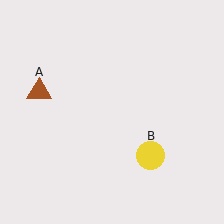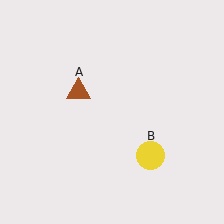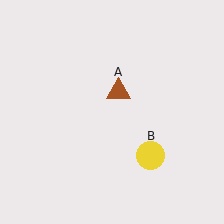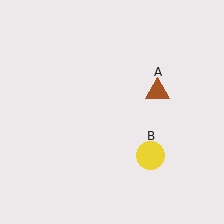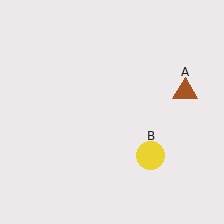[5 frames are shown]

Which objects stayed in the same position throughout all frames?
Yellow circle (object B) remained stationary.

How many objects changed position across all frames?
1 object changed position: brown triangle (object A).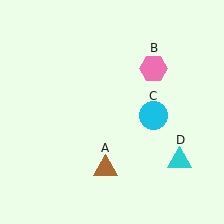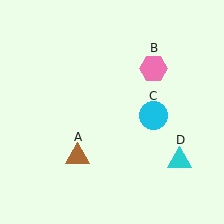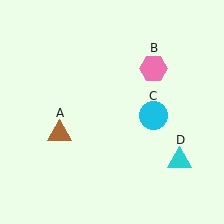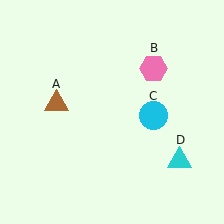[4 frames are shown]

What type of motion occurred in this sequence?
The brown triangle (object A) rotated clockwise around the center of the scene.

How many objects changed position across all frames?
1 object changed position: brown triangle (object A).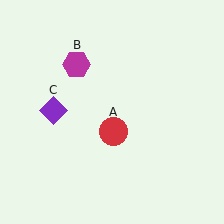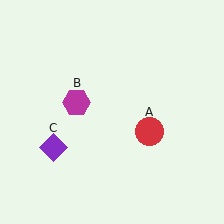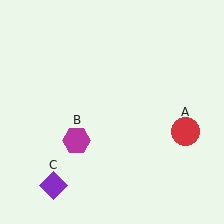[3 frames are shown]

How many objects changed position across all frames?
3 objects changed position: red circle (object A), magenta hexagon (object B), purple diamond (object C).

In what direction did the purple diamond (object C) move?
The purple diamond (object C) moved down.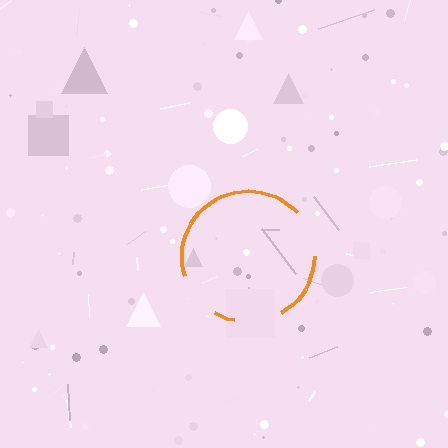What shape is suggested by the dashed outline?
The dashed outline suggests a circle.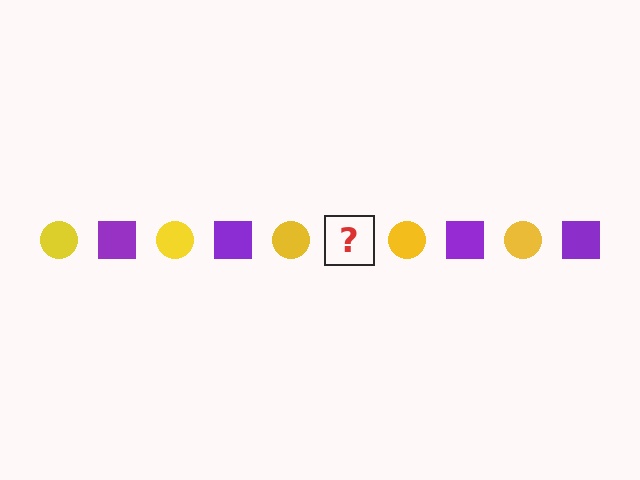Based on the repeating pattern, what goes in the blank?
The blank should be a purple square.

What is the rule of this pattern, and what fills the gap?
The rule is that the pattern alternates between yellow circle and purple square. The gap should be filled with a purple square.